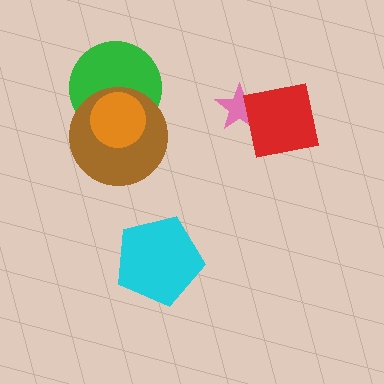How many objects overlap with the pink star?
1 object overlaps with the pink star.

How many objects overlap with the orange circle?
2 objects overlap with the orange circle.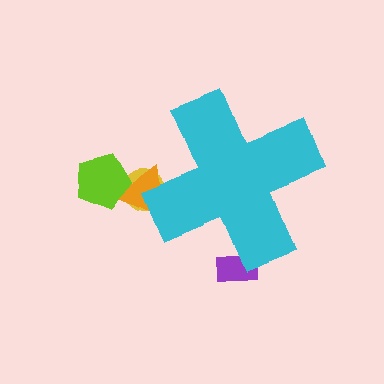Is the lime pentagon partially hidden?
No, the lime pentagon is fully visible.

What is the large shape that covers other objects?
A cyan cross.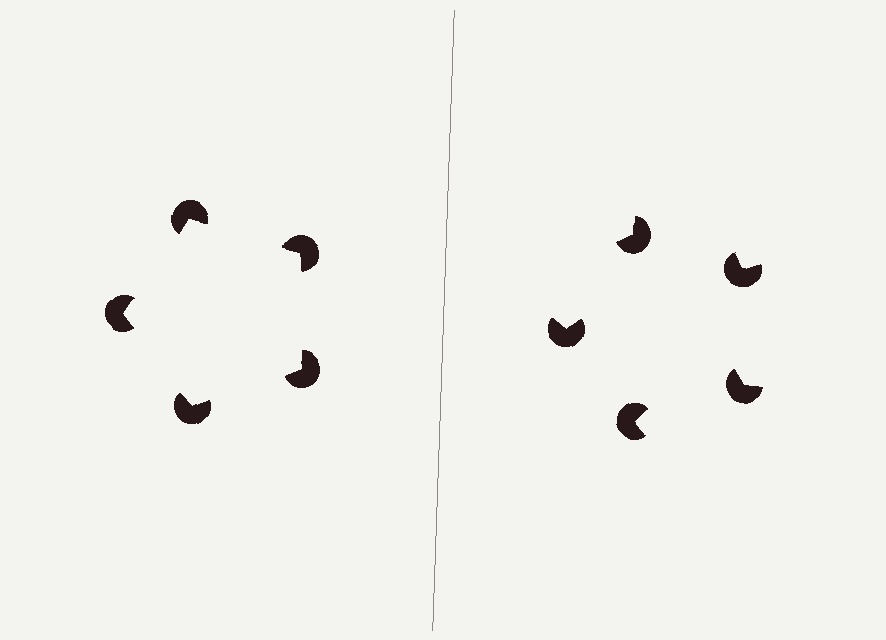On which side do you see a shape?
An illusory pentagon appears on the left side. On the right side the wedge cuts are rotated, so no coherent shape forms.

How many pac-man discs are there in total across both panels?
10 — 5 on each side.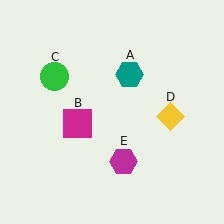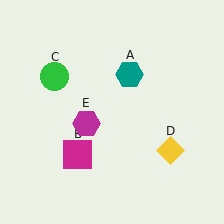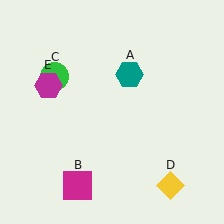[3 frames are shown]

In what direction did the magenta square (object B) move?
The magenta square (object B) moved down.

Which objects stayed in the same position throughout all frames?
Teal hexagon (object A) and green circle (object C) remained stationary.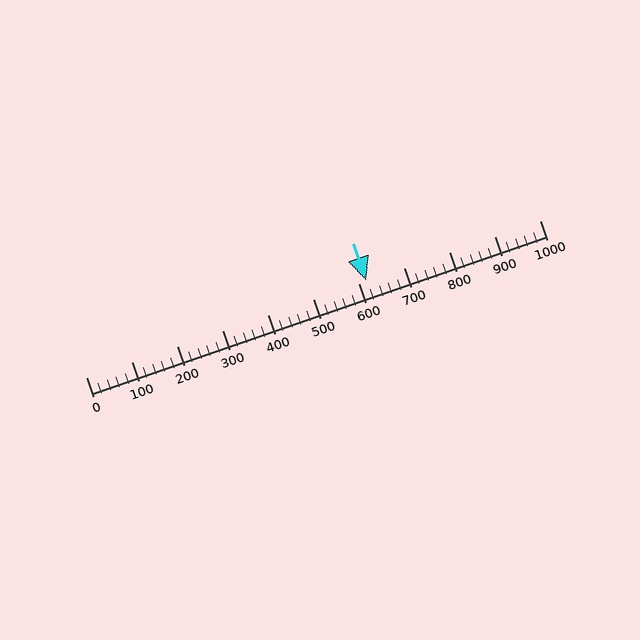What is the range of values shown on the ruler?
The ruler shows values from 0 to 1000.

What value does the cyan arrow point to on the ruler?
The cyan arrow points to approximately 618.